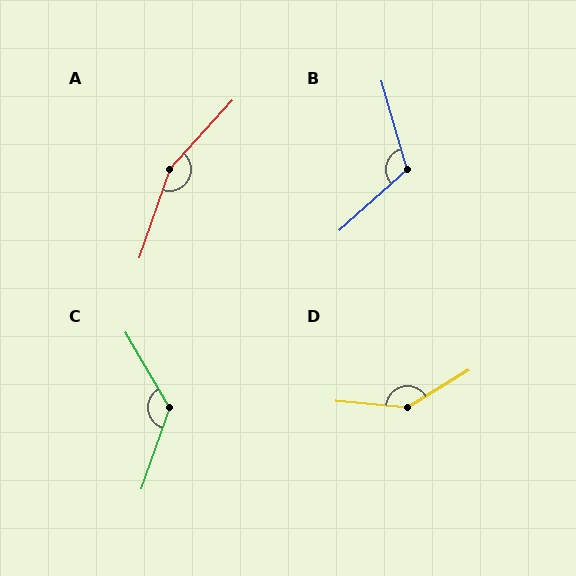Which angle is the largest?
A, at approximately 156 degrees.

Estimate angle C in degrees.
Approximately 130 degrees.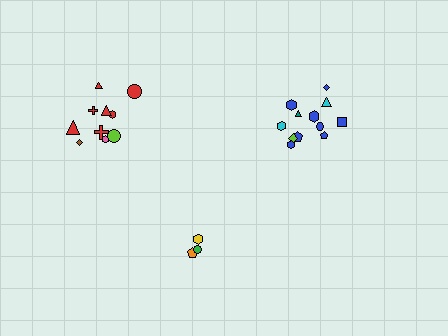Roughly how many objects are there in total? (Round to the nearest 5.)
Roughly 25 objects in total.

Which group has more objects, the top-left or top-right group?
The top-right group.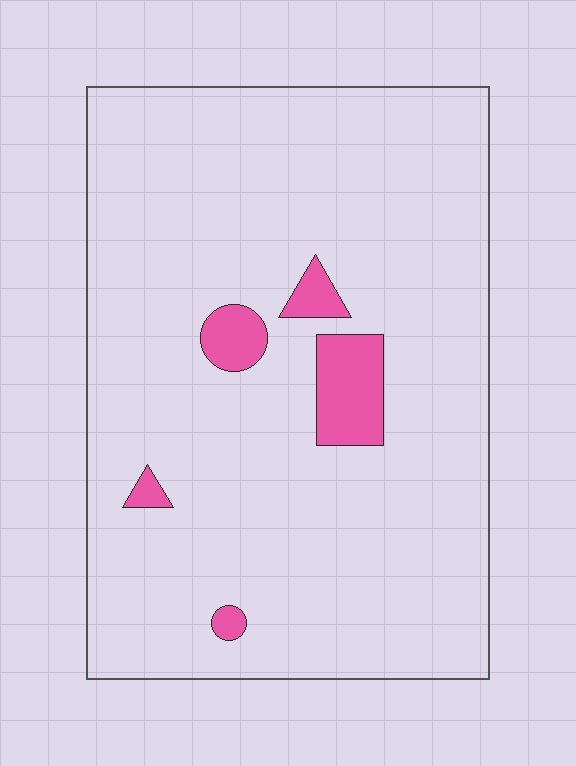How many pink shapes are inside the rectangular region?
5.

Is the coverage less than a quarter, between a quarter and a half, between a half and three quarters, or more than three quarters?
Less than a quarter.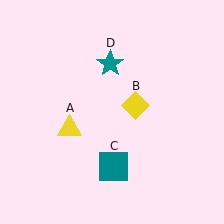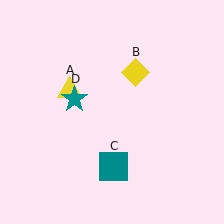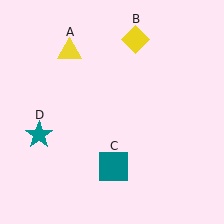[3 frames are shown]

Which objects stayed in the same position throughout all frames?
Teal square (object C) remained stationary.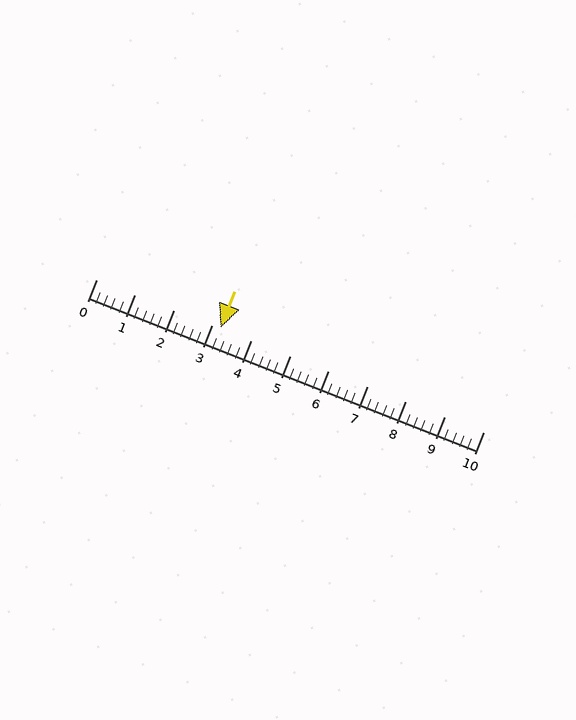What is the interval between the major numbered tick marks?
The major tick marks are spaced 1 units apart.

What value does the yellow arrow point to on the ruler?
The yellow arrow points to approximately 3.2.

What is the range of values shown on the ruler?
The ruler shows values from 0 to 10.